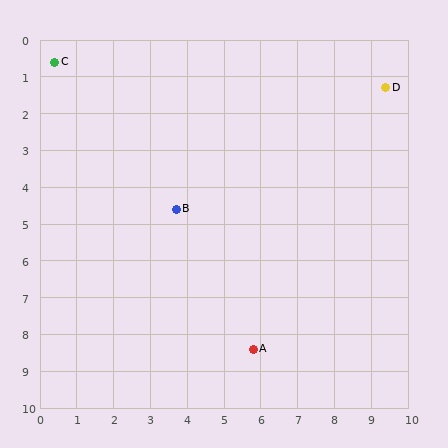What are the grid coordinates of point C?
Point C is at approximately (0.4, 0.6).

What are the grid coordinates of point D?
Point D is at approximately (9.4, 1.3).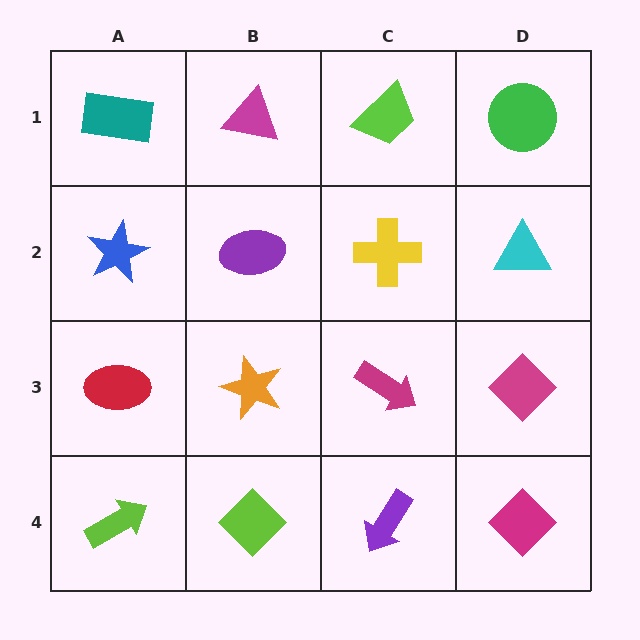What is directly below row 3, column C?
A purple arrow.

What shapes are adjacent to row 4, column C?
A magenta arrow (row 3, column C), a lime diamond (row 4, column B), a magenta diamond (row 4, column D).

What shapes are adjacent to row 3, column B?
A purple ellipse (row 2, column B), a lime diamond (row 4, column B), a red ellipse (row 3, column A), a magenta arrow (row 3, column C).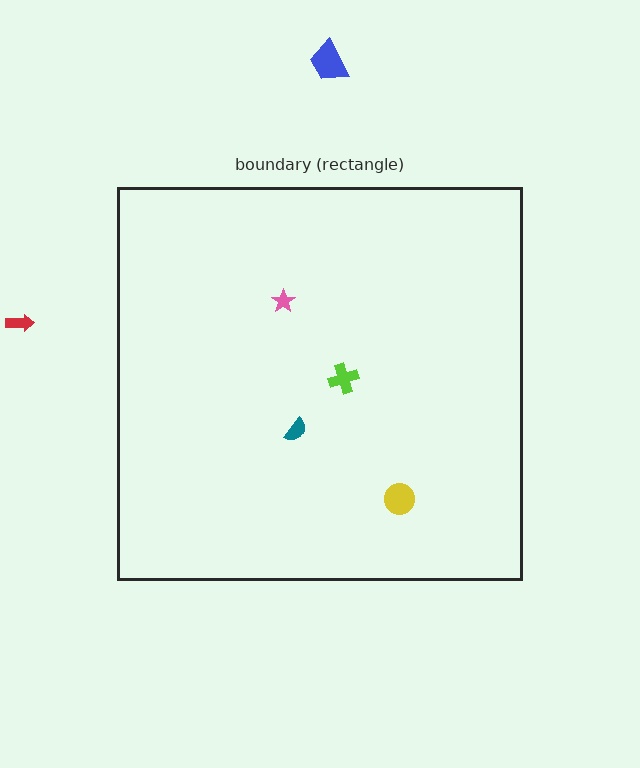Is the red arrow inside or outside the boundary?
Outside.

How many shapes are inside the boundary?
4 inside, 2 outside.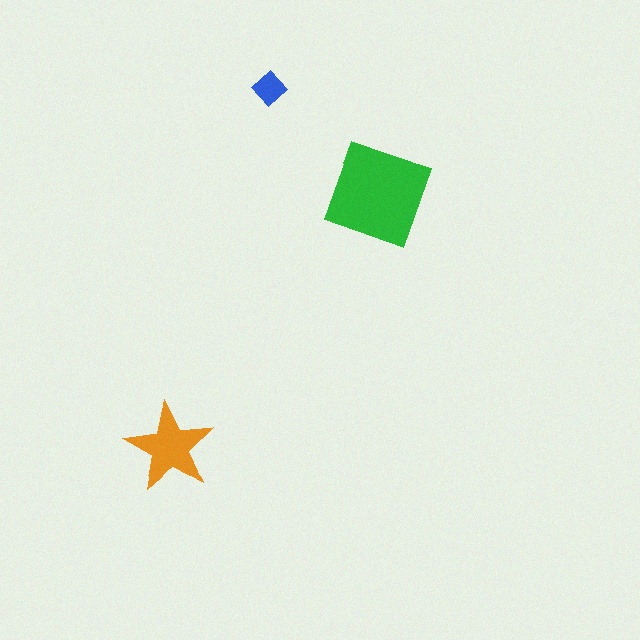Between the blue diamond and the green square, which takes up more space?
The green square.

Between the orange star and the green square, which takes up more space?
The green square.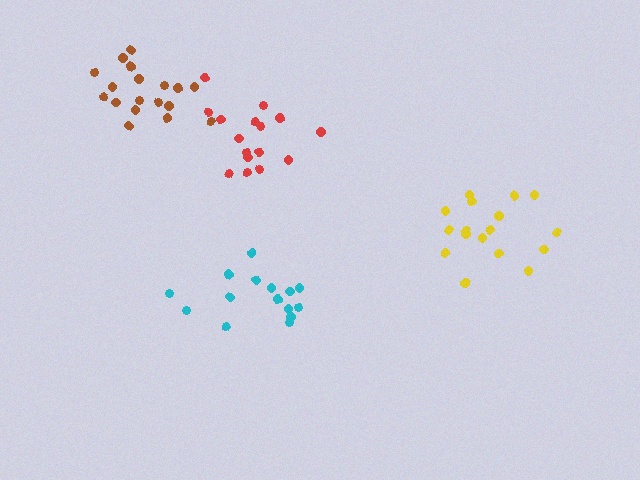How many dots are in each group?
Group 1: 16 dots, Group 2: 17 dots, Group 3: 18 dots, Group 4: 15 dots (66 total).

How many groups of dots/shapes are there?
There are 4 groups.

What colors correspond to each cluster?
The clusters are colored: red, yellow, brown, cyan.